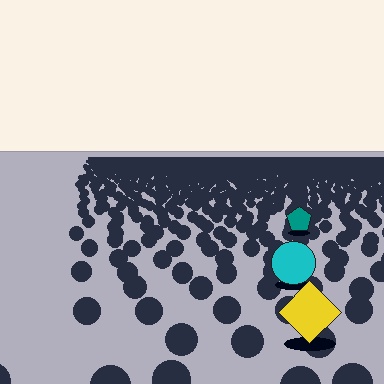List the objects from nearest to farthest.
From nearest to farthest: the yellow diamond, the cyan circle, the teal pentagon.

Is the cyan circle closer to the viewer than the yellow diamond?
No. The yellow diamond is closer — you can tell from the texture gradient: the ground texture is coarser near it.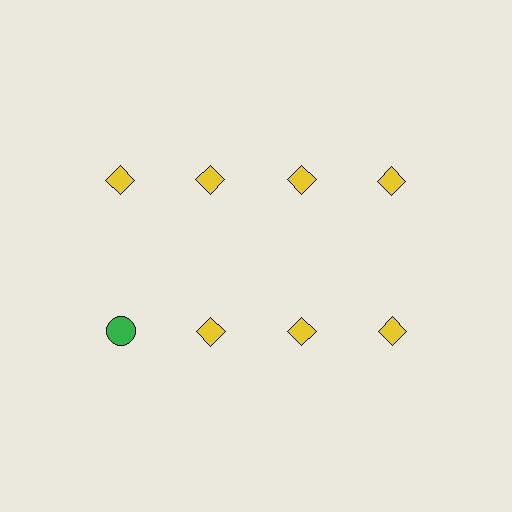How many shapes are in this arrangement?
There are 8 shapes arranged in a grid pattern.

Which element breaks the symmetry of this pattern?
The green circle in the second row, leftmost column breaks the symmetry. All other shapes are yellow diamonds.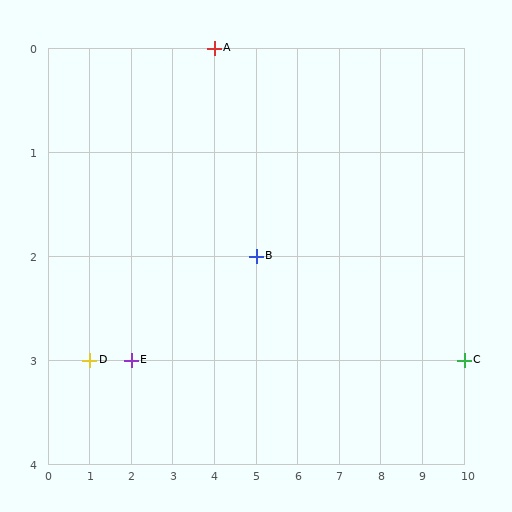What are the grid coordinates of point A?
Point A is at grid coordinates (4, 0).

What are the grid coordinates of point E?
Point E is at grid coordinates (2, 3).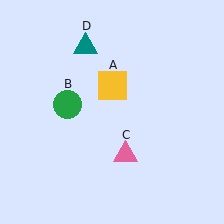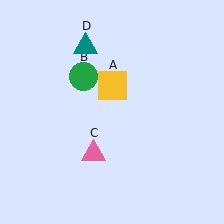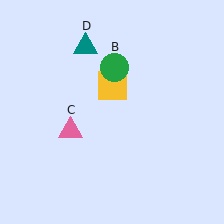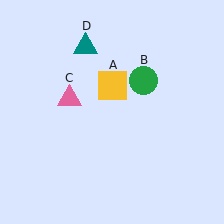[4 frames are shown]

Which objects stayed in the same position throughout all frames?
Yellow square (object A) and teal triangle (object D) remained stationary.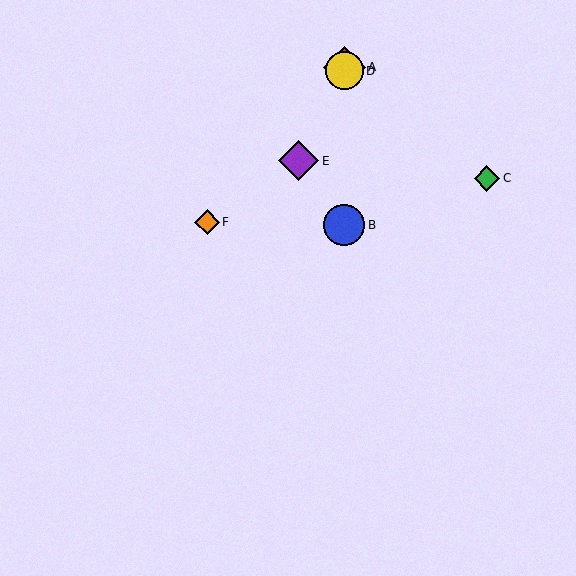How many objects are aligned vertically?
3 objects (A, B, D) are aligned vertically.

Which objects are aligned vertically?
Objects A, B, D are aligned vertically.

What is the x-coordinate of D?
Object D is at x≈344.